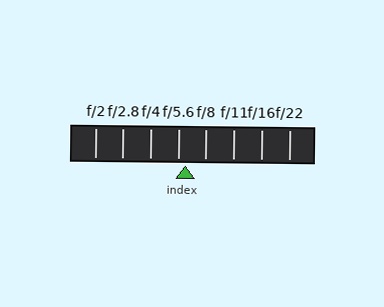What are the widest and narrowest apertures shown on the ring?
The widest aperture shown is f/2 and the narrowest is f/22.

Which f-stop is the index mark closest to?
The index mark is closest to f/5.6.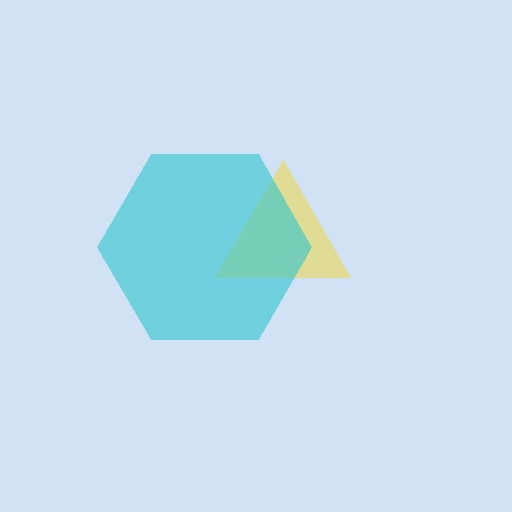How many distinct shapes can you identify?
There are 2 distinct shapes: a yellow triangle, a cyan hexagon.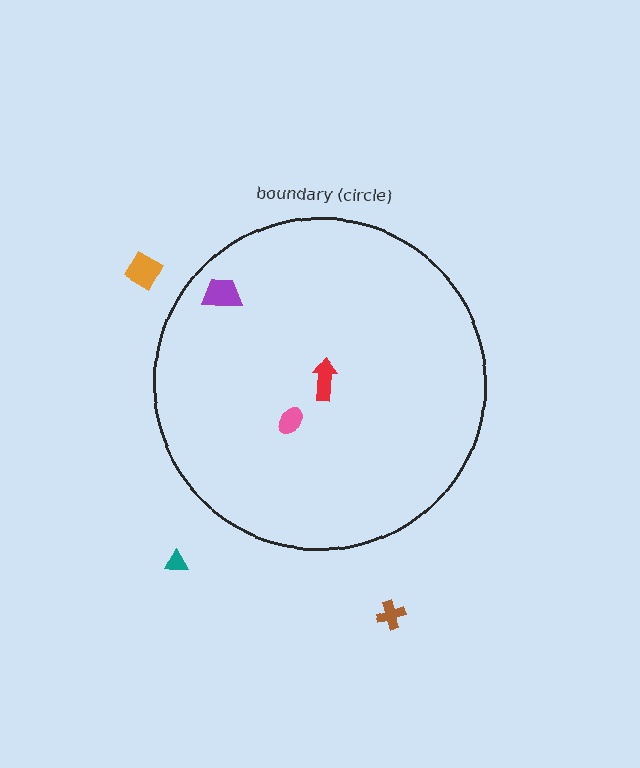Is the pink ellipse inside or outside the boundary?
Inside.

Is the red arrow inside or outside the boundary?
Inside.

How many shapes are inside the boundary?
3 inside, 3 outside.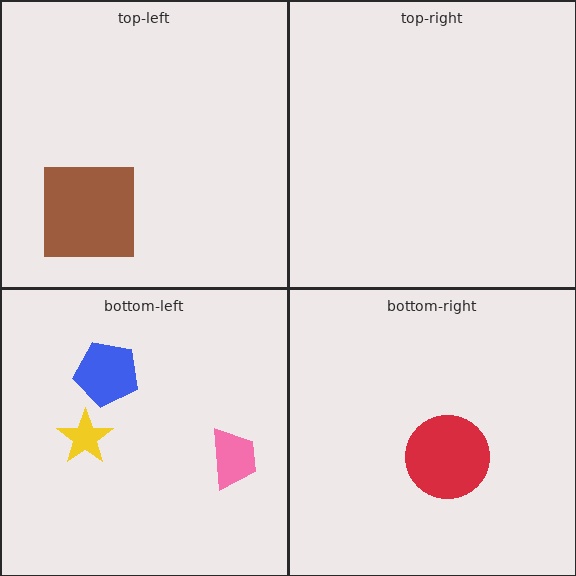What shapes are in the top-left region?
The brown square.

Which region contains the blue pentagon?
The bottom-left region.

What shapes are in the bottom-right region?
The red circle.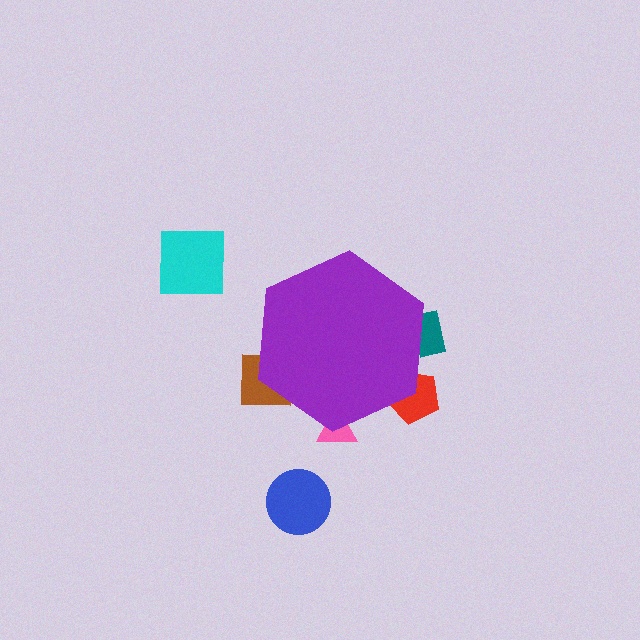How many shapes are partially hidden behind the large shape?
4 shapes are partially hidden.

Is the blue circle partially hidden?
No, the blue circle is fully visible.